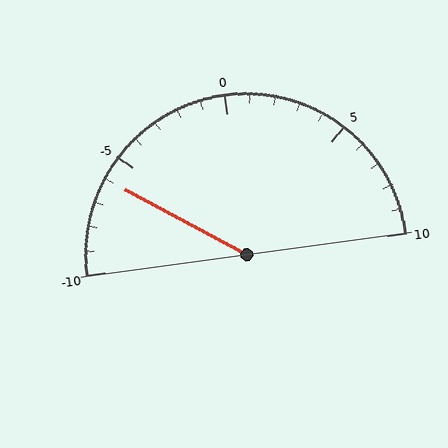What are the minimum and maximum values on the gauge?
The gauge ranges from -10 to 10.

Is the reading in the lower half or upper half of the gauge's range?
The reading is in the lower half of the range (-10 to 10).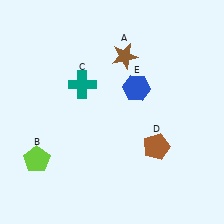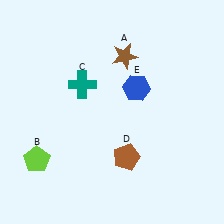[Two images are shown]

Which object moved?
The brown pentagon (D) moved left.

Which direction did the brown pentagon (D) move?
The brown pentagon (D) moved left.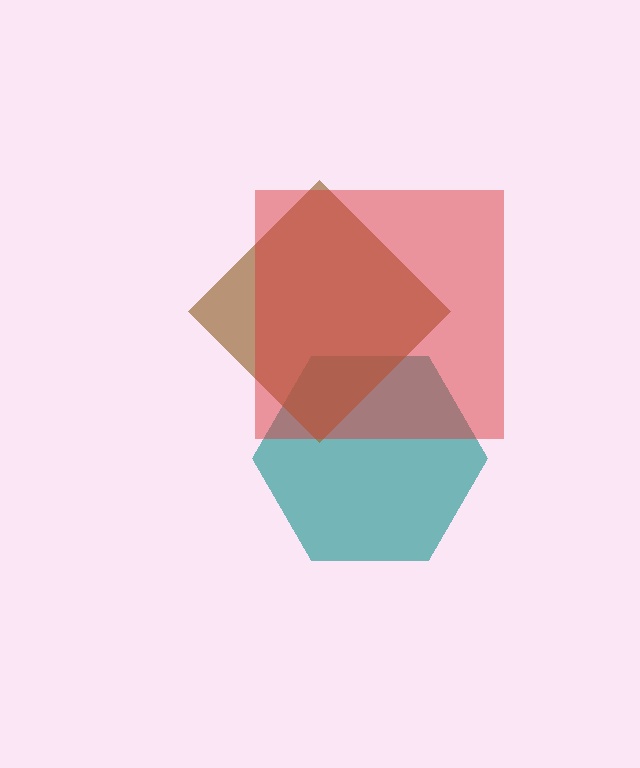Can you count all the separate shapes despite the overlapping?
Yes, there are 3 separate shapes.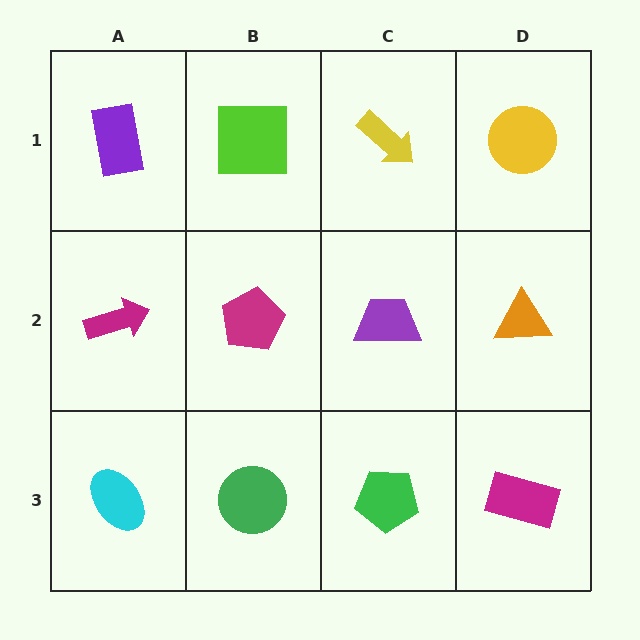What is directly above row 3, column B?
A magenta pentagon.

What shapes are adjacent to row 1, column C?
A purple trapezoid (row 2, column C), a lime square (row 1, column B), a yellow circle (row 1, column D).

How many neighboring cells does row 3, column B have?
3.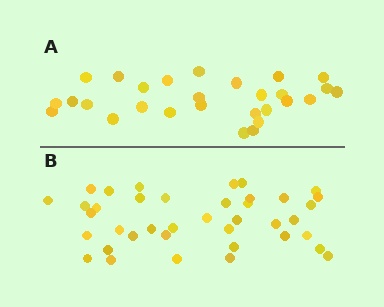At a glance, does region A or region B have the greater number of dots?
Region B (the bottom region) has more dots.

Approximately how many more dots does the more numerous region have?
Region B has roughly 12 or so more dots than region A.